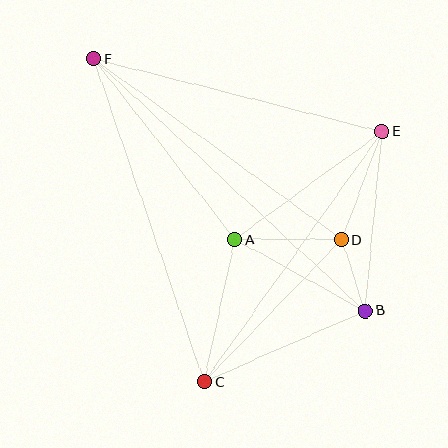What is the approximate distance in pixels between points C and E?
The distance between C and E is approximately 307 pixels.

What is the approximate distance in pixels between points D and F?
The distance between D and F is approximately 307 pixels.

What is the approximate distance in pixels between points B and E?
The distance between B and E is approximately 180 pixels.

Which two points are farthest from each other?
Points B and F are farthest from each other.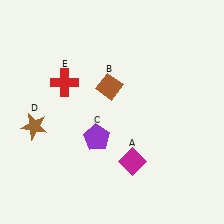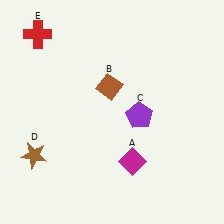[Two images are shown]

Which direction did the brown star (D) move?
The brown star (D) moved down.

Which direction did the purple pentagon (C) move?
The purple pentagon (C) moved right.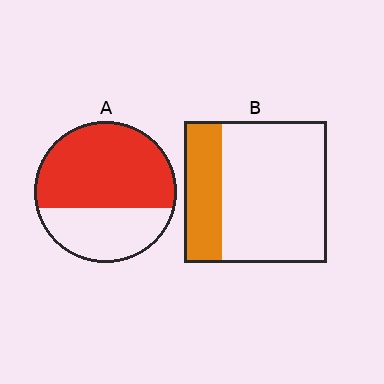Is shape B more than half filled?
No.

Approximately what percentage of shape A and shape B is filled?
A is approximately 65% and B is approximately 25%.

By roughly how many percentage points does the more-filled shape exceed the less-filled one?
By roughly 40 percentage points (A over B).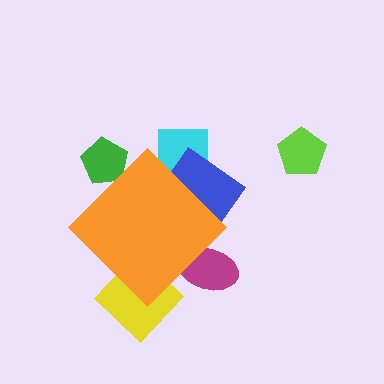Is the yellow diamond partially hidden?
Yes, the yellow diamond is partially hidden behind the orange diamond.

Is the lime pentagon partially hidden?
No, the lime pentagon is fully visible.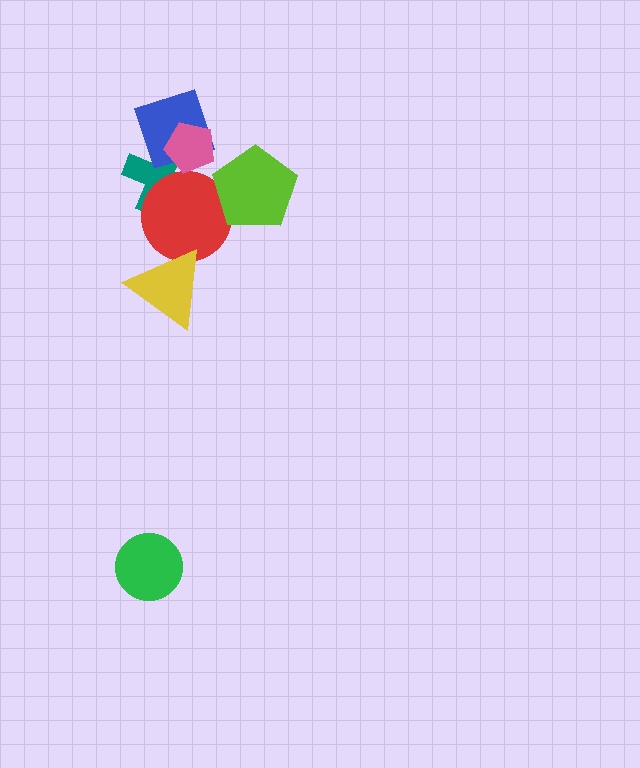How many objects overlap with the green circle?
0 objects overlap with the green circle.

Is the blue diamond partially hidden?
Yes, it is partially covered by another shape.